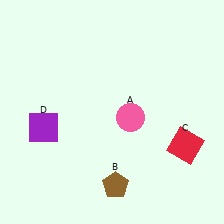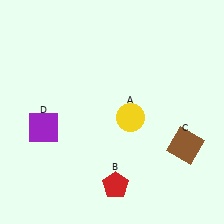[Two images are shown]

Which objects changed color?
A changed from pink to yellow. B changed from brown to red. C changed from red to brown.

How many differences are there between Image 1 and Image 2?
There are 3 differences between the two images.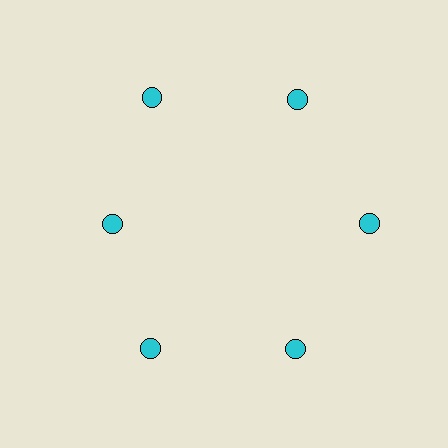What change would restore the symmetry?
The symmetry would be restored by moving it outward, back onto the ring so that all 6 circles sit at equal angles and equal distance from the center.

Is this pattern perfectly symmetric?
No. The 6 cyan circles are arranged in a ring, but one element near the 9 o'clock position is pulled inward toward the center, breaking the 6-fold rotational symmetry.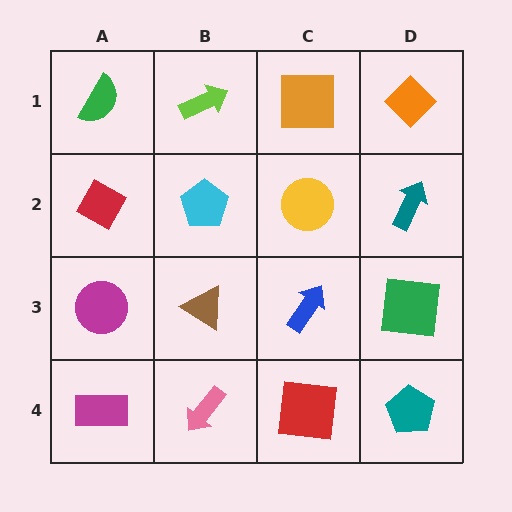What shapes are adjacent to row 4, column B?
A brown triangle (row 3, column B), a magenta rectangle (row 4, column A), a red square (row 4, column C).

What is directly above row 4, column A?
A magenta circle.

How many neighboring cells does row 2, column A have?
3.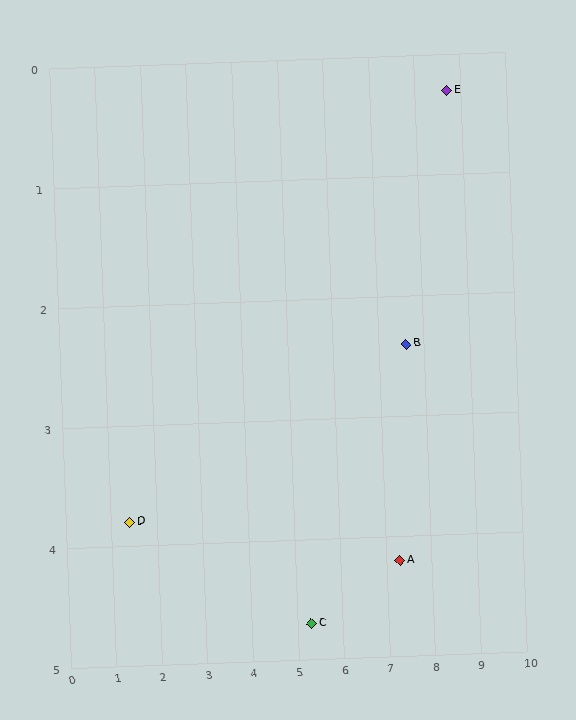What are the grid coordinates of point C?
Point C is at approximately (5.3, 4.7).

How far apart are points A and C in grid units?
Points A and C are about 2.1 grid units apart.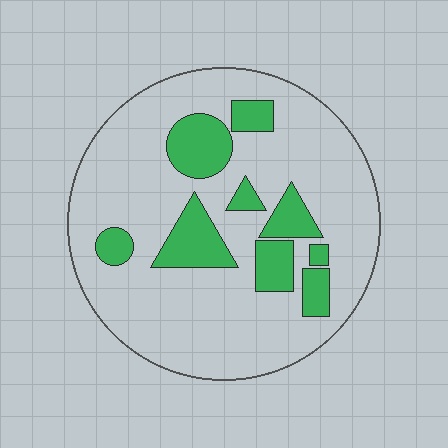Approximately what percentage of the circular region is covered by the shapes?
Approximately 20%.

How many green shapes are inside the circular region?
9.